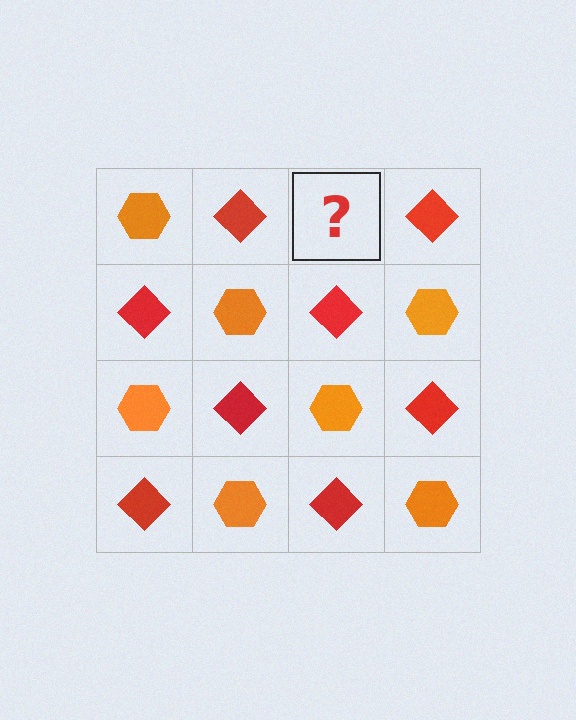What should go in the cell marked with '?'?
The missing cell should contain an orange hexagon.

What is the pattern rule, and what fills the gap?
The rule is that it alternates orange hexagon and red diamond in a checkerboard pattern. The gap should be filled with an orange hexagon.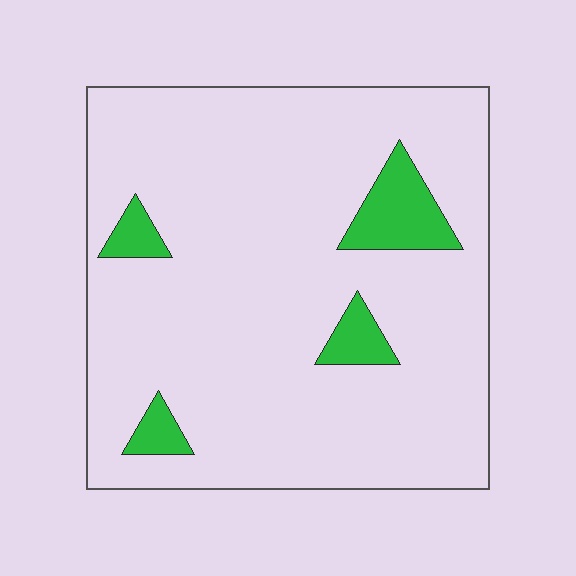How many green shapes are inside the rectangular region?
4.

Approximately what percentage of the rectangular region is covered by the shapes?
Approximately 10%.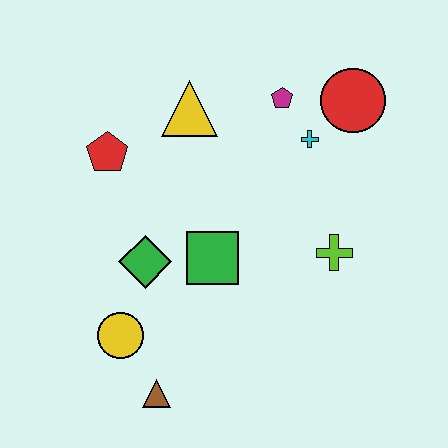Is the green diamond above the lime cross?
No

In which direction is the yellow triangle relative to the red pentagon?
The yellow triangle is to the right of the red pentagon.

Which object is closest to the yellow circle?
The brown triangle is closest to the yellow circle.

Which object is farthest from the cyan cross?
The brown triangle is farthest from the cyan cross.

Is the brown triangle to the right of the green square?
No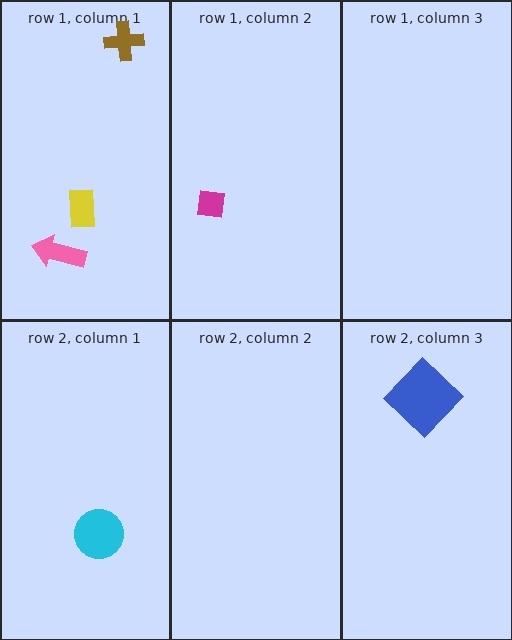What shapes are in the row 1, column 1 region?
The brown cross, the pink arrow, the yellow rectangle.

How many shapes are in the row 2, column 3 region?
1.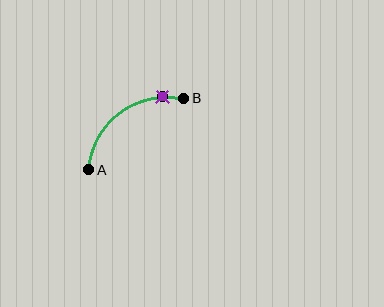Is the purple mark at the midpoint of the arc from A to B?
No. The purple mark lies on the arc but is closer to endpoint B. The arc midpoint would be at the point on the curve equidistant along the arc from both A and B.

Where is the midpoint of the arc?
The arc midpoint is the point on the curve farthest from the straight line joining A and B. It sits above and to the left of that line.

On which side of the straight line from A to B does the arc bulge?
The arc bulges above and to the left of the straight line connecting A and B.